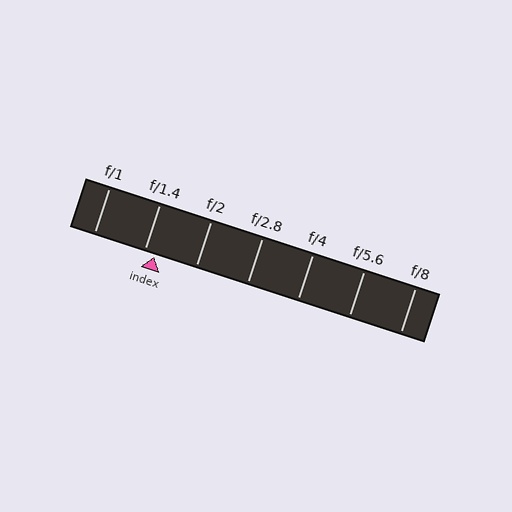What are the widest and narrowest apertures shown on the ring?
The widest aperture shown is f/1 and the narrowest is f/8.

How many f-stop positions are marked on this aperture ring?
There are 7 f-stop positions marked.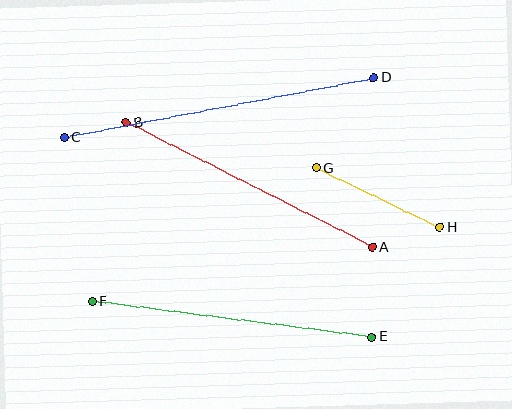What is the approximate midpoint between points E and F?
The midpoint is at approximately (232, 319) pixels.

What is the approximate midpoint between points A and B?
The midpoint is at approximately (249, 185) pixels.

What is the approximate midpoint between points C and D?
The midpoint is at approximately (219, 108) pixels.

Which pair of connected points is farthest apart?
Points C and D are farthest apart.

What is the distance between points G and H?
The distance is approximately 137 pixels.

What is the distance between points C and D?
The distance is approximately 315 pixels.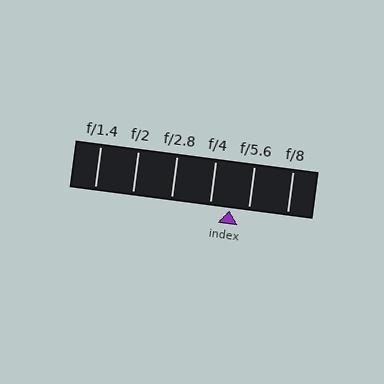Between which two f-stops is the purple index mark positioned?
The index mark is between f/4 and f/5.6.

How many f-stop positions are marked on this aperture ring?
There are 6 f-stop positions marked.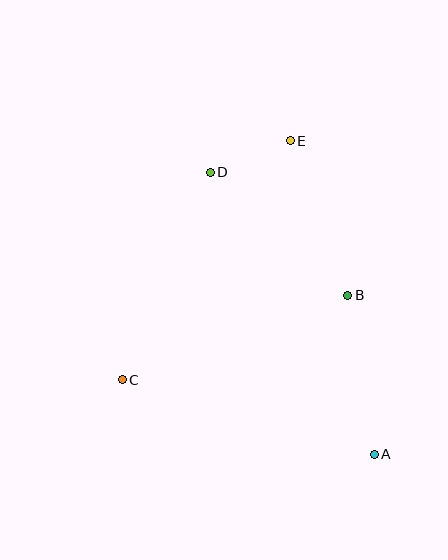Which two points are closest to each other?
Points D and E are closest to each other.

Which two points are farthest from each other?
Points A and D are farthest from each other.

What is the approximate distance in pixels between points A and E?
The distance between A and E is approximately 325 pixels.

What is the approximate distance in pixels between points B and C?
The distance between B and C is approximately 241 pixels.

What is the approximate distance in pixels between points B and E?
The distance between B and E is approximately 165 pixels.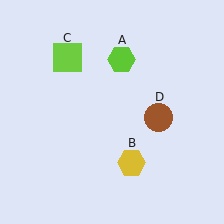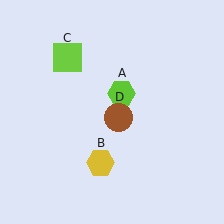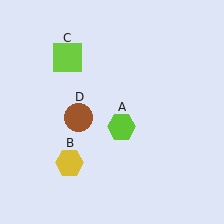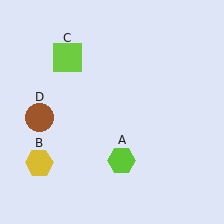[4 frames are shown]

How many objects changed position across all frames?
3 objects changed position: lime hexagon (object A), yellow hexagon (object B), brown circle (object D).